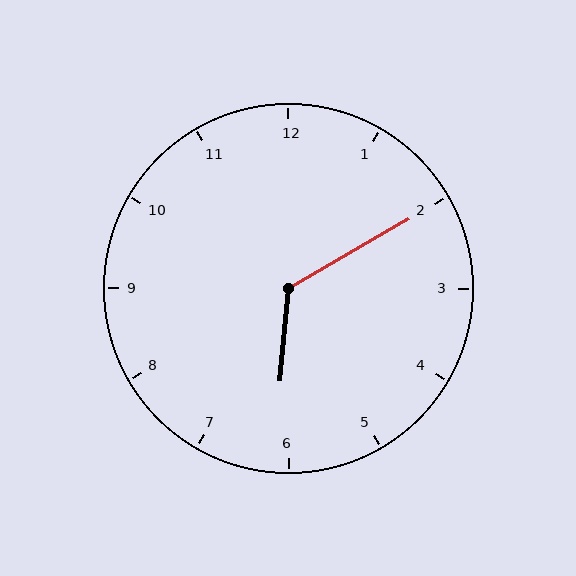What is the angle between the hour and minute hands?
Approximately 125 degrees.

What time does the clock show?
6:10.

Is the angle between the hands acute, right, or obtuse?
It is obtuse.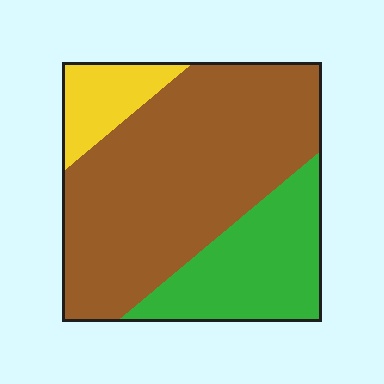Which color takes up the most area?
Brown, at roughly 65%.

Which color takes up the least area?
Yellow, at roughly 10%.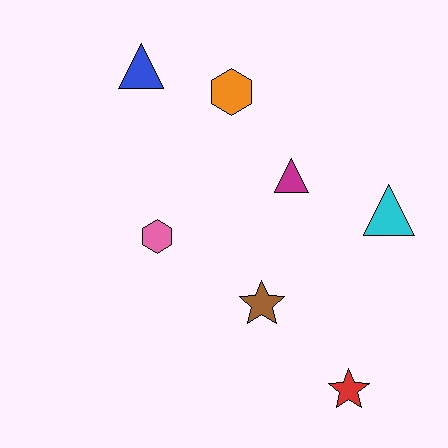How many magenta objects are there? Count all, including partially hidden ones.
There is 1 magenta object.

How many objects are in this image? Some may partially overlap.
There are 7 objects.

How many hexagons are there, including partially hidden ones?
There are 2 hexagons.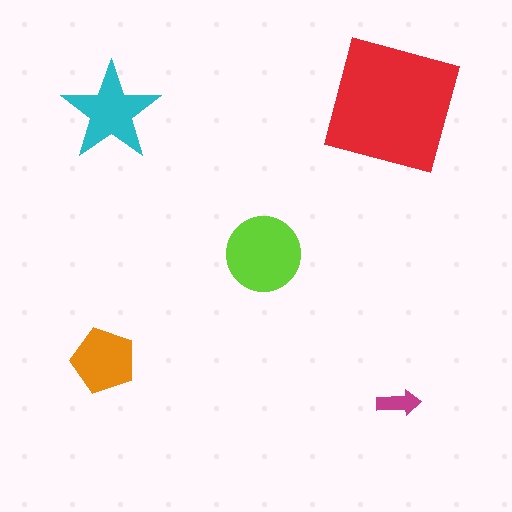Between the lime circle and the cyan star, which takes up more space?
The lime circle.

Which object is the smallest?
The magenta arrow.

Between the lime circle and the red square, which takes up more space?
The red square.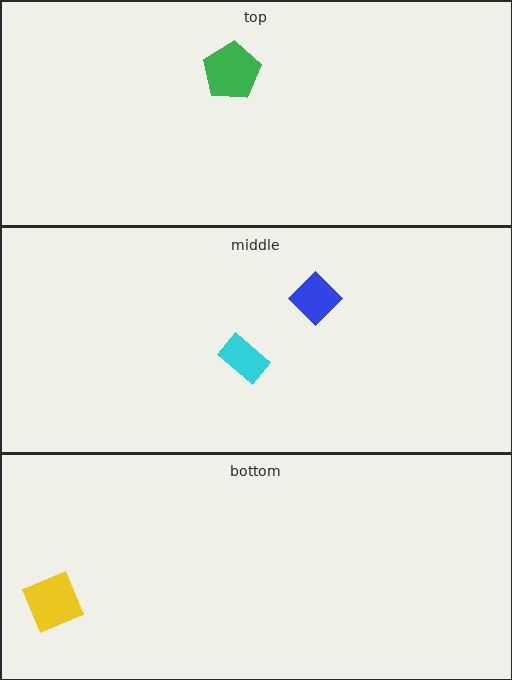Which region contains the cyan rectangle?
The middle region.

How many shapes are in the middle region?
2.